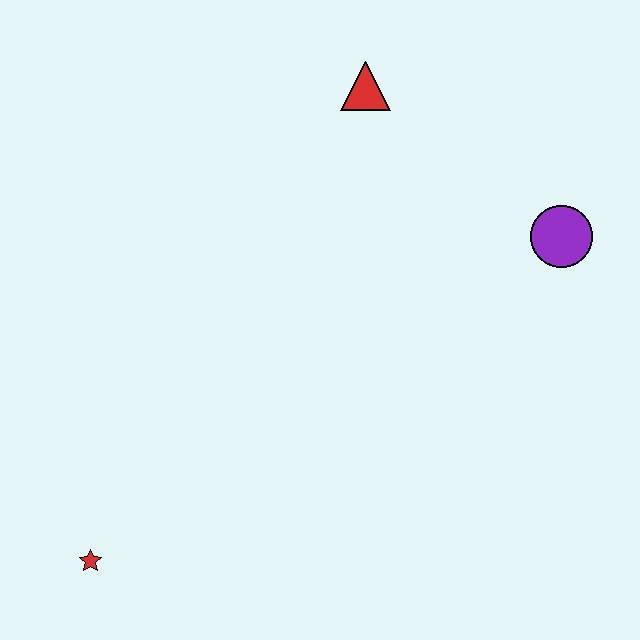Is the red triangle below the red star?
No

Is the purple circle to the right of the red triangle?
Yes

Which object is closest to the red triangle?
The purple circle is closest to the red triangle.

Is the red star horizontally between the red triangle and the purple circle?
No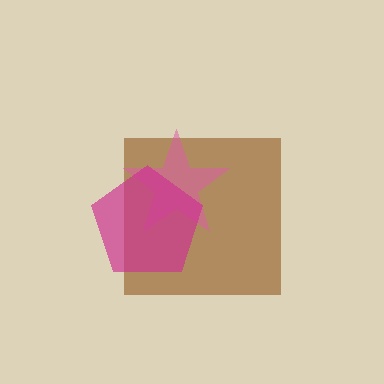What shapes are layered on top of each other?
The layered shapes are: a brown square, a pink star, a magenta pentagon.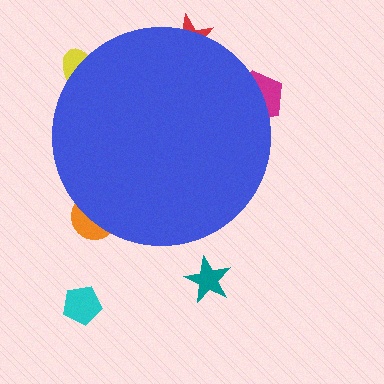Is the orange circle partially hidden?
Yes, the orange circle is partially hidden behind the blue circle.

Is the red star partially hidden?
Yes, the red star is partially hidden behind the blue circle.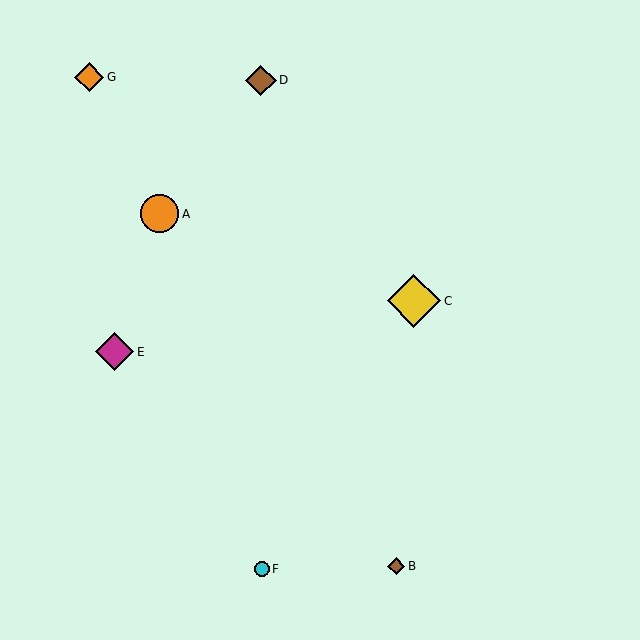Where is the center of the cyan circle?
The center of the cyan circle is at (262, 569).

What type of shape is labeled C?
Shape C is a yellow diamond.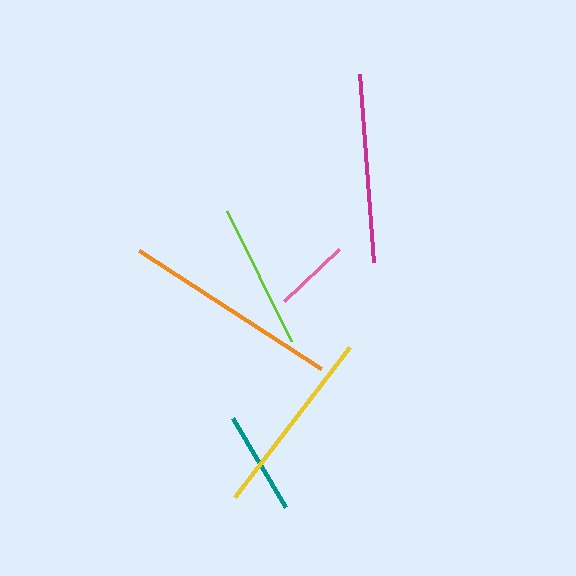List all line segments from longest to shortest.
From longest to shortest: orange, yellow, magenta, lime, teal, pink.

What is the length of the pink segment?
The pink segment is approximately 75 pixels long.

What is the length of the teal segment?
The teal segment is approximately 103 pixels long.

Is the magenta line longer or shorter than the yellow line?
The yellow line is longer than the magenta line.